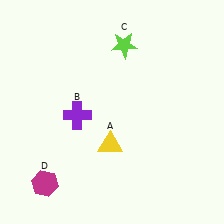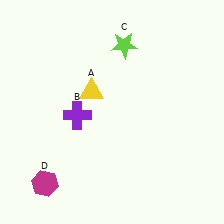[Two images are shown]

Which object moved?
The yellow triangle (A) moved up.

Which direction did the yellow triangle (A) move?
The yellow triangle (A) moved up.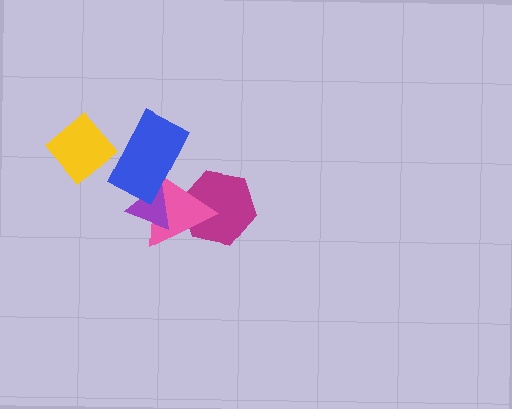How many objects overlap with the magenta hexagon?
1 object overlaps with the magenta hexagon.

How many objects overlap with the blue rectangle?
3 objects overlap with the blue rectangle.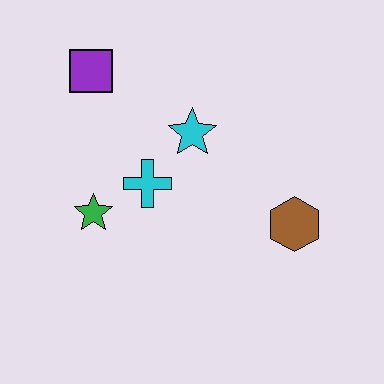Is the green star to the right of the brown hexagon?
No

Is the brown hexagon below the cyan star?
Yes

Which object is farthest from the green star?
The brown hexagon is farthest from the green star.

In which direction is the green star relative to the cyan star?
The green star is to the left of the cyan star.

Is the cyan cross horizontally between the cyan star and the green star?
Yes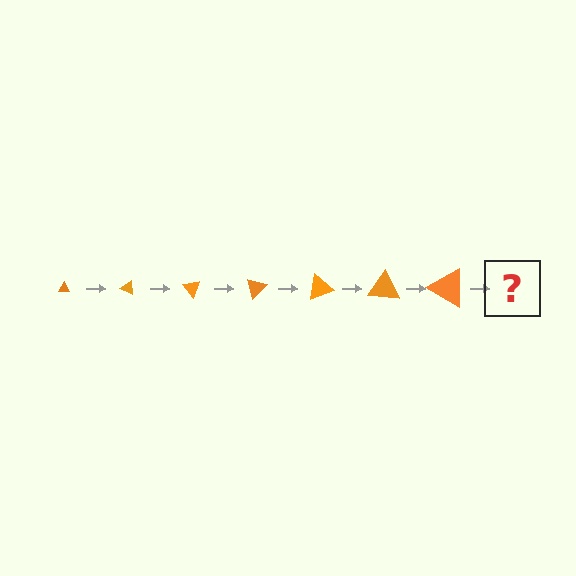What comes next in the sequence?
The next element should be a triangle, larger than the previous one and rotated 175 degrees from the start.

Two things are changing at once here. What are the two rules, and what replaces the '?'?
The two rules are that the triangle grows larger each step and it rotates 25 degrees each step. The '?' should be a triangle, larger than the previous one and rotated 175 degrees from the start.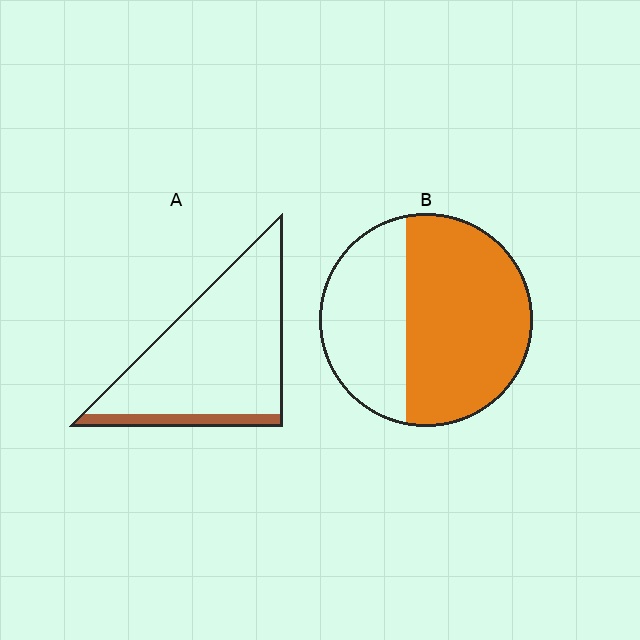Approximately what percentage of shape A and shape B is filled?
A is approximately 10% and B is approximately 60%.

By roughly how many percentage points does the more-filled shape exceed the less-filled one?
By roughly 50 percentage points (B over A).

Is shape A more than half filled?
No.